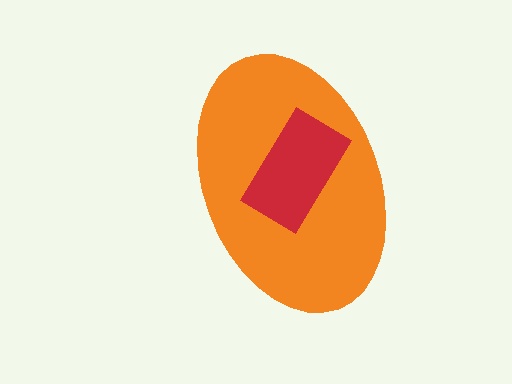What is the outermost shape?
The orange ellipse.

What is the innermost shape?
The red rectangle.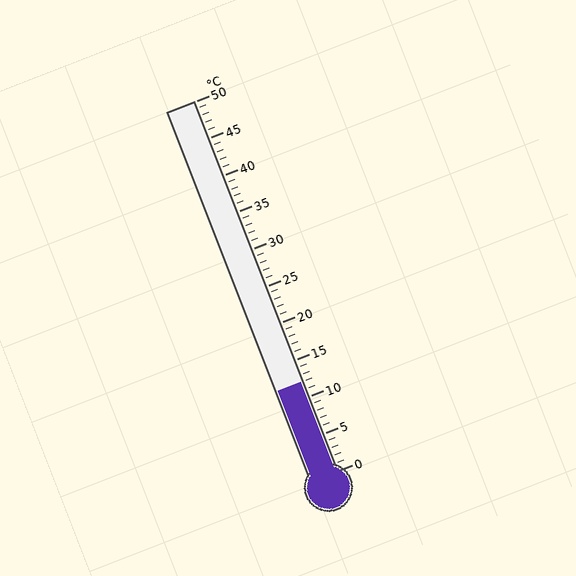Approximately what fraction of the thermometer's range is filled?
The thermometer is filled to approximately 25% of its range.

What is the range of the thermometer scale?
The thermometer scale ranges from 0°C to 50°C.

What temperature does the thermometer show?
The thermometer shows approximately 12°C.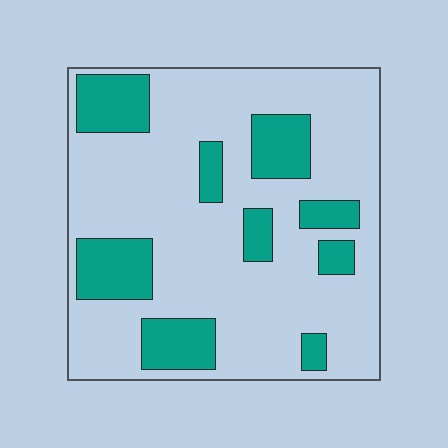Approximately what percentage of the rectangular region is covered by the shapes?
Approximately 25%.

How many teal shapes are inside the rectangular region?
9.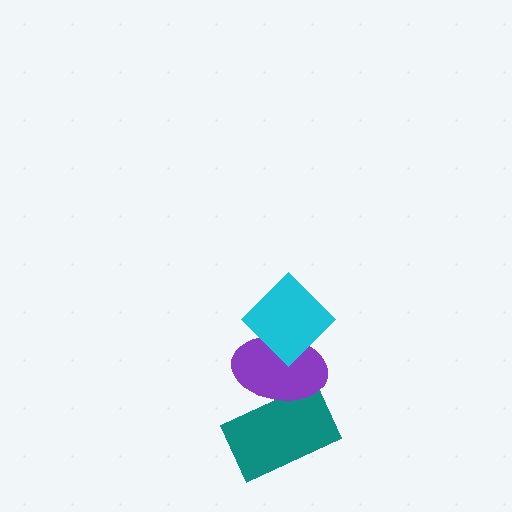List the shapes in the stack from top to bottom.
From top to bottom: the cyan diamond, the purple ellipse, the teal rectangle.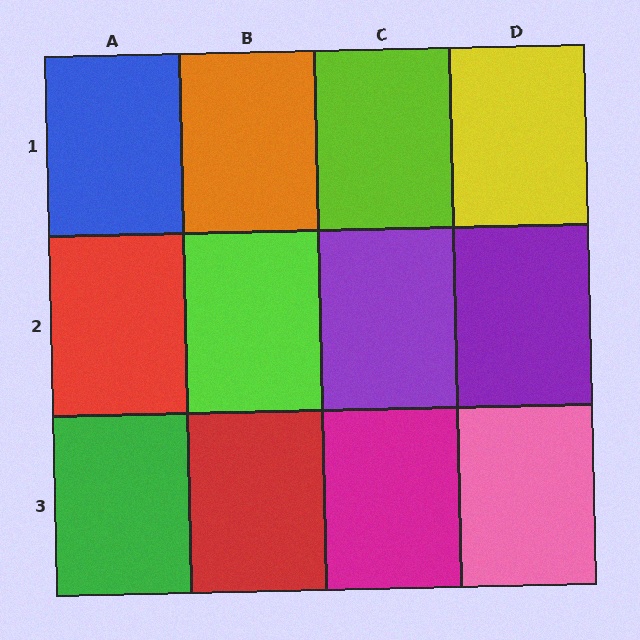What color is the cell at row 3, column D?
Pink.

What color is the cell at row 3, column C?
Magenta.